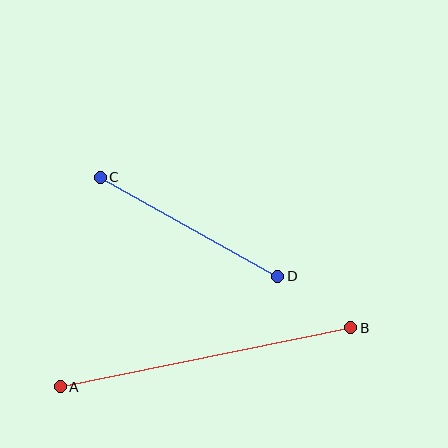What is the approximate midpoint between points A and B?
The midpoint is at approximately (206, 357) pixels.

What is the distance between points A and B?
The distance is approximately 296 pixels.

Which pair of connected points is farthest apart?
Points A and B are farthest apart.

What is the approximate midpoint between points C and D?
The midpoint is at approximately (189, 227) pixels.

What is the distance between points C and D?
The distance is approximately 203 pixels.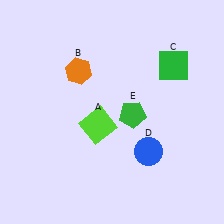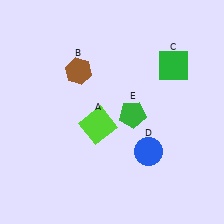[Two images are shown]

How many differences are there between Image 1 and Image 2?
There is 1 difference between the two images.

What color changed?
The hexagon (B) changed from orange in Image 1 to brown in Image 2.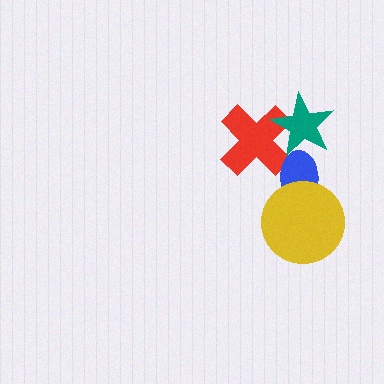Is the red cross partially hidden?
Yes, it is partially covered by another shape.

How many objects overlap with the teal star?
2 objects overlap with the teal star.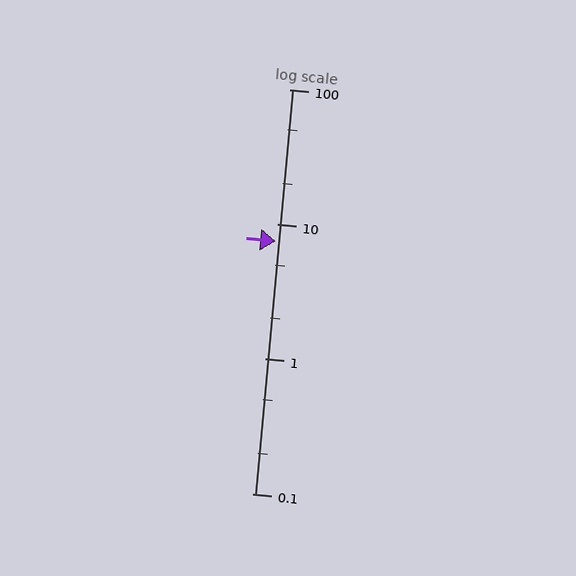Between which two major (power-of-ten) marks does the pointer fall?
The pointer is between 1 and 10.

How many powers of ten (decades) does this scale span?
The scale spans 3 decades, from 0.1 to 100.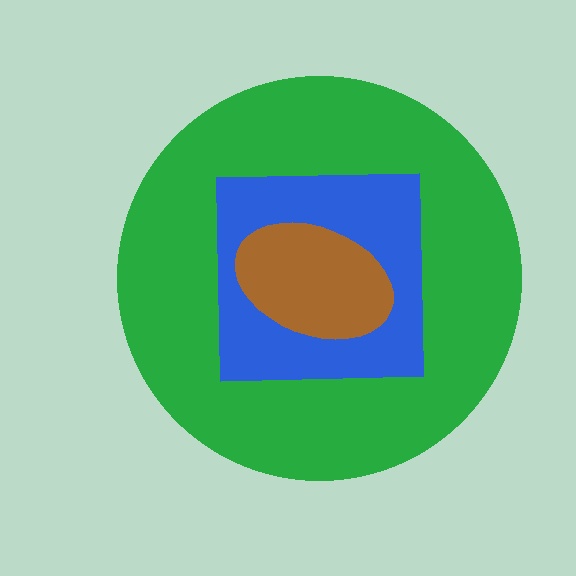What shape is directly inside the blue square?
The brown ellipse.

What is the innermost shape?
The brown ellipse.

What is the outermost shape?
The green circle.